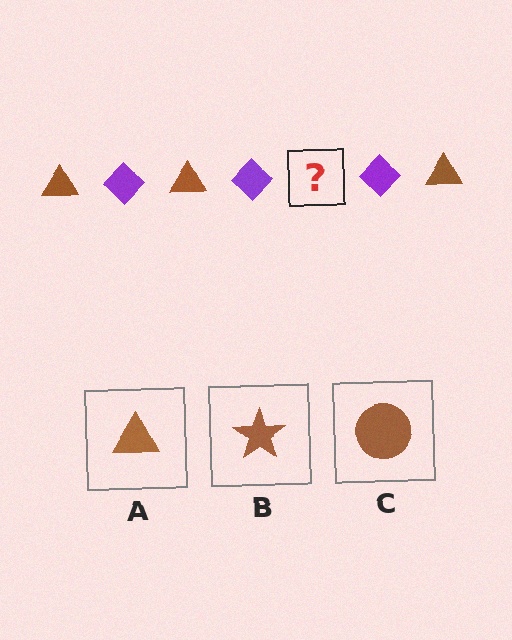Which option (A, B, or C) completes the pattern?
A.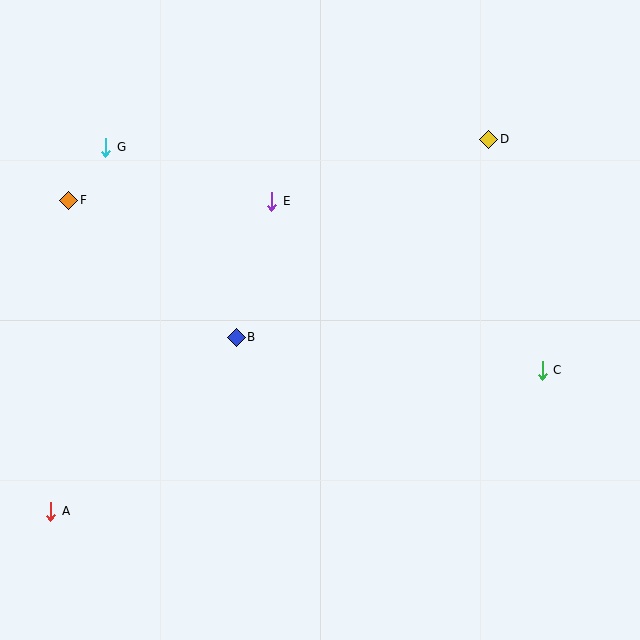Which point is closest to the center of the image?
Point B at (236, 337) is closest to the center.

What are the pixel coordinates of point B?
Point B is at (236, 337).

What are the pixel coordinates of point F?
Point F is at (69, 200).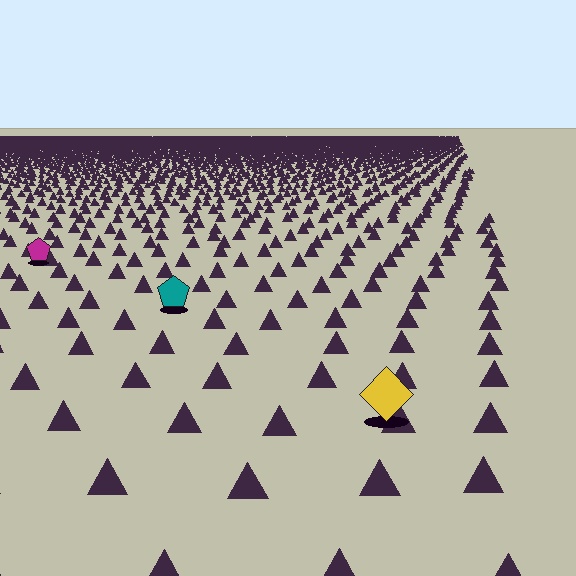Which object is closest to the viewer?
The yellow diamond is closest. The texture marks near it are larger and more spread out.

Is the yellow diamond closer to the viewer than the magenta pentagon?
Yes. The yellow diamond is closer — you can tell from the texture gradient: the ground texture is coarser near it.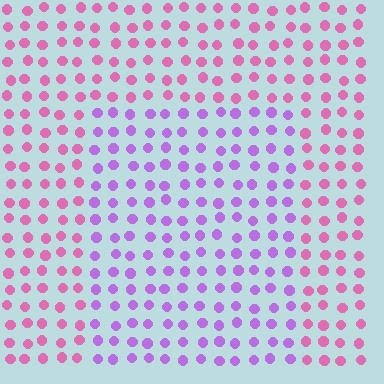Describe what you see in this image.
The image is filled with small pink elements in a uniform arrangement. A rectangle-shaped region is visible where the elements are tinted to a slightly different hue, forming a subtle color boundary.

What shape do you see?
I see a rectangle.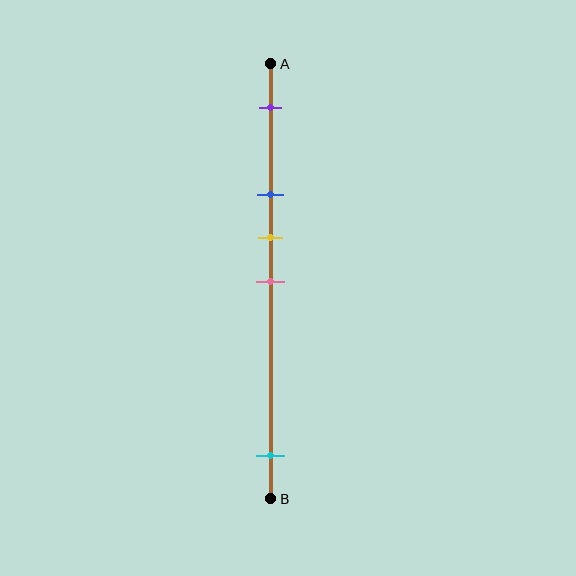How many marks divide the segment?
There are 5 marks dividing the segment.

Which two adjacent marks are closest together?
The yellow and pink marks are the closest adjacent pair.